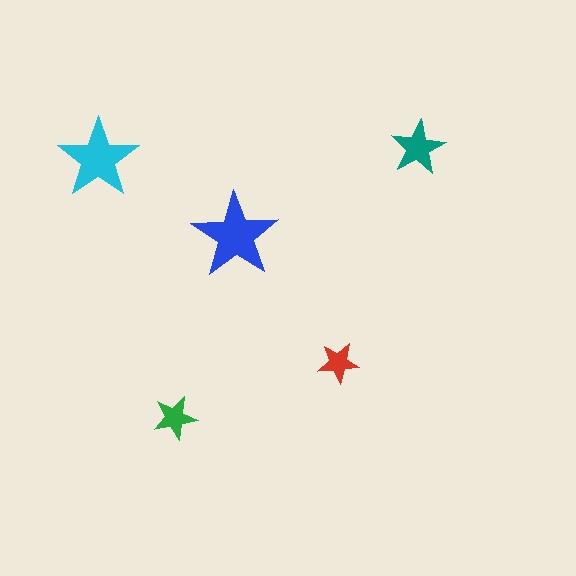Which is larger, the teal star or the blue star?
The blue one.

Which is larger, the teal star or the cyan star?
The cyan one.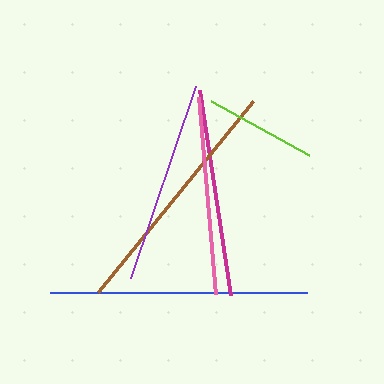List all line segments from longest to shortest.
From longest to shortest: blue, brown, magenta, purple, pink, lime.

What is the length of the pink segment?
The pink segment is approximately 198 pixels long.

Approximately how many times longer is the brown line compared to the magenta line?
The brown line is approximately 1.2 times the length of the magenta line.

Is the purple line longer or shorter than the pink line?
The purple line is longer than the pink line.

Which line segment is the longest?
The blue line is the longest at approximately 257 pixels.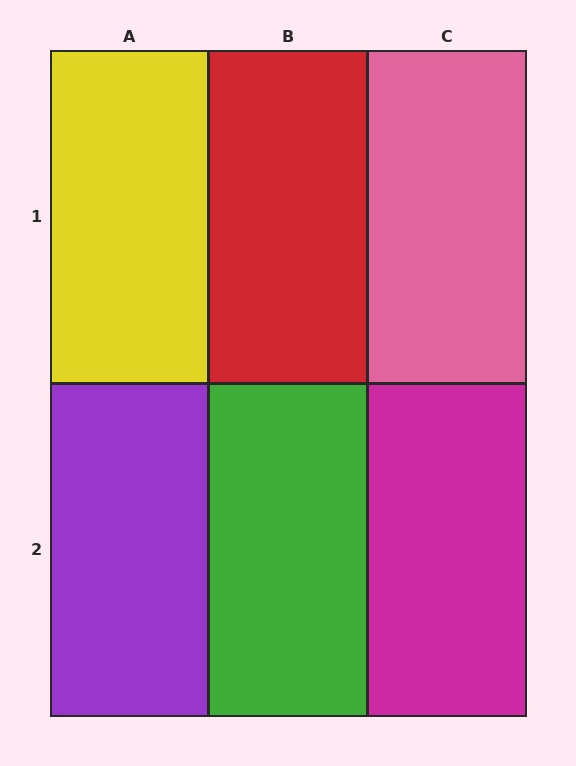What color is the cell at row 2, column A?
Purple.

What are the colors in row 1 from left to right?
Yellow, red, pink.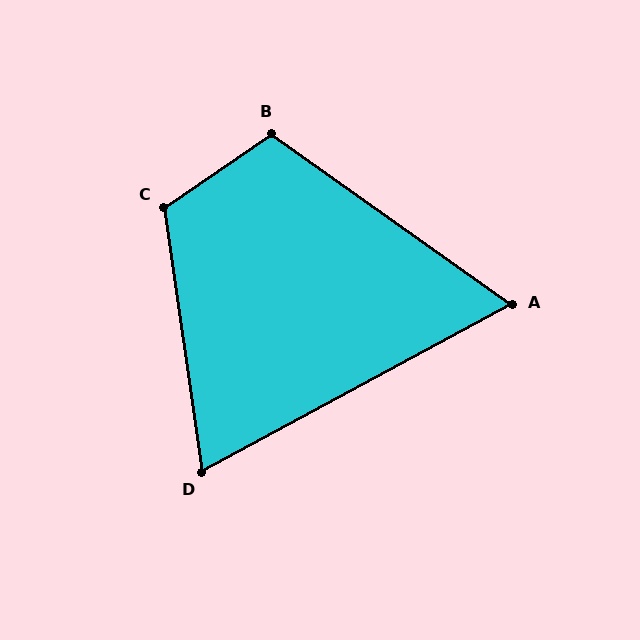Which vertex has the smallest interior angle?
A, at approximately 64 degrees.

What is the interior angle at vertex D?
Approximately 70 degrees (acute).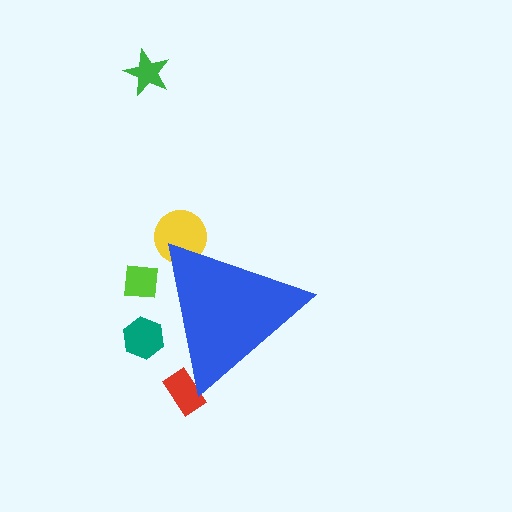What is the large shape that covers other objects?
A blue triangle.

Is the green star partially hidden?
No, the green star is fully visible.